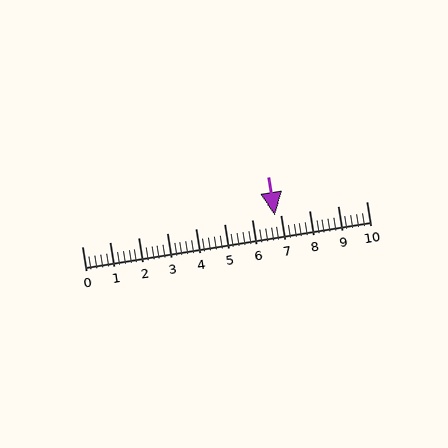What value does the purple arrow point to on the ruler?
The purple arrow points to approximately 6.8.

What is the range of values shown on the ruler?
The ruler shows values from 0 to 10.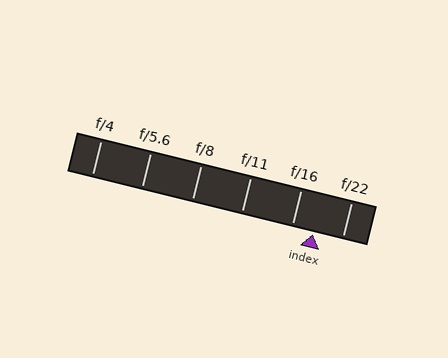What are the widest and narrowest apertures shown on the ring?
The widest aperture shown is f/4 and the narrowest is f/22.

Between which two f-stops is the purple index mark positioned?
The index mark is between f/16 and f/22.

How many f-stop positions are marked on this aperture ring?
There are 6 f-stop positions marked.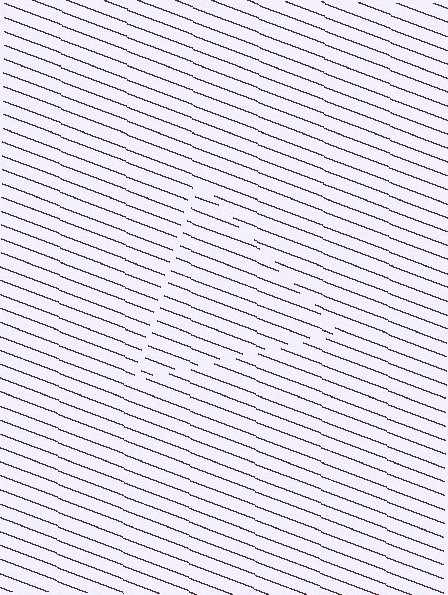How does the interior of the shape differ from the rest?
The interior of the shape contains the same grating, shifted by half a period — the contour is defined by the phase discontinuity where line-ends from the inner and outer gratings abut.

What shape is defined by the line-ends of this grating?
An illusory triangle. The interior of the shape contains the same grating, shifted by half a period — the contour is defined by the phase discontinuity where line-ends from the inner and outer gratings abut.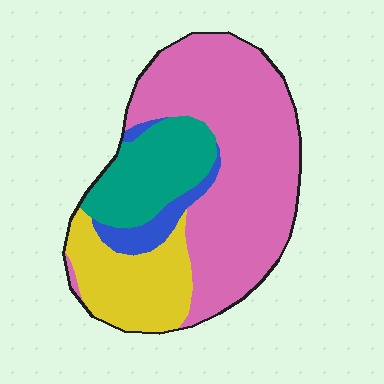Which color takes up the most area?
Pink, at roughly 55%.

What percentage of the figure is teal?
Teal takes up about one sixth (1/6) of the figure.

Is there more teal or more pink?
Pink.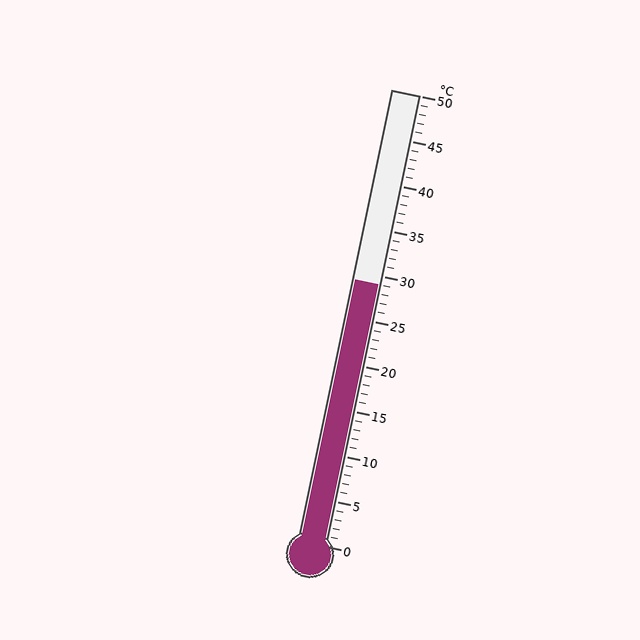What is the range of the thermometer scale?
The thermometer scale ranges from 0°C to 50°C.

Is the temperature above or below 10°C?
The temperature is above 10°C.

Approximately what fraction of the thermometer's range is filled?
The thermometer is filled to approximately 60% of its range.